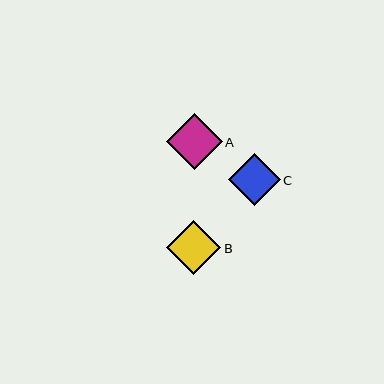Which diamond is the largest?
Diamond A is the largest with a size of approximately 56 pixels.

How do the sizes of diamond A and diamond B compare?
Diamond A and diamond B are approximately the same size.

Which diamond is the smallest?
Diamond C is the smallest with a size of approximately 52 pixels.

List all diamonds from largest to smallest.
From largest to smallest: A, B, C.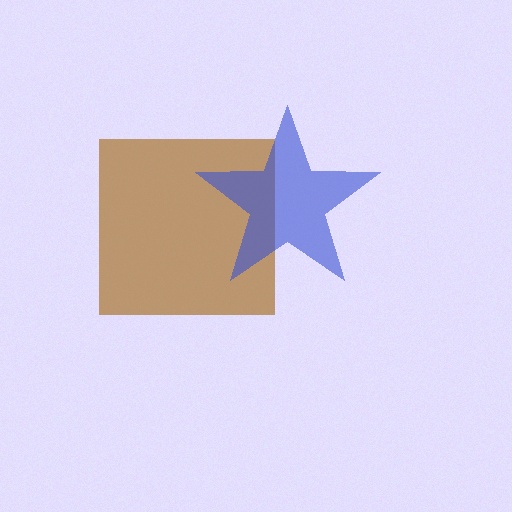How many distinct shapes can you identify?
There are 2 distinct shapes: a brown square, a blue star.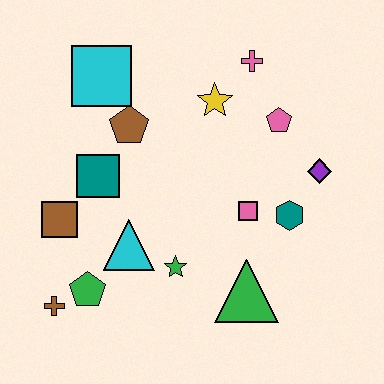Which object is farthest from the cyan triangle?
The pink cross is farthest from the cyan triangle.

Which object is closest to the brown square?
The teal square is closest to the brown square.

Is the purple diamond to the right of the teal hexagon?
Yes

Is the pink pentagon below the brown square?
No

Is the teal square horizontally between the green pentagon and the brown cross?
No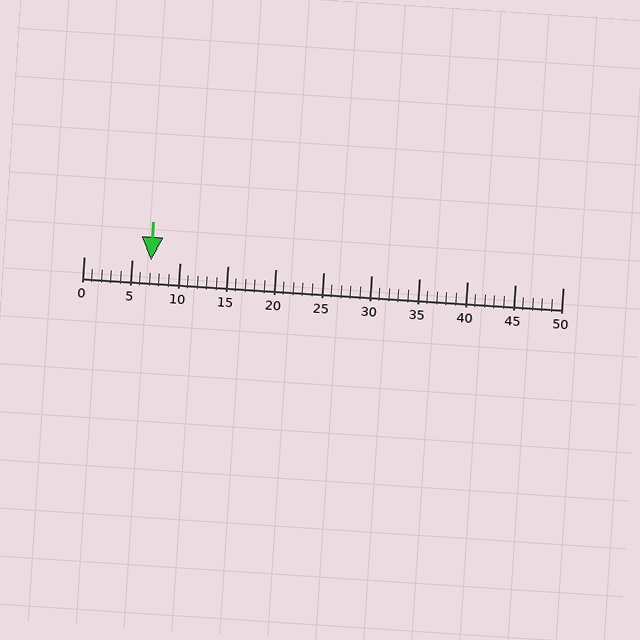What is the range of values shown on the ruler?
The ruler shows values from 0 to 50.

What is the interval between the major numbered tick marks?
The major tick marks are spaced 5 units apart.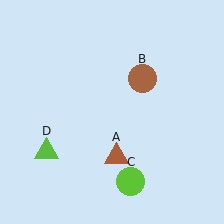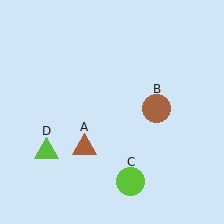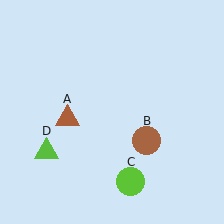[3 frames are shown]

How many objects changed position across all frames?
2 objects changed position: brown triangle (object A), brown circle (object B).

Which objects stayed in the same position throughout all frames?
Lime circle (object C) and lime triangle (object D) remained stationary.